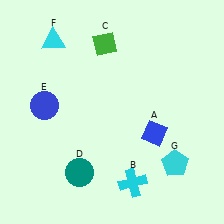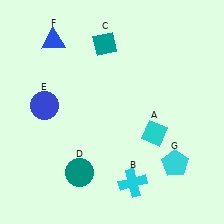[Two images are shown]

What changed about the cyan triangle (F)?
In Image 1, F is cyan. In Image 2, it changed to blue.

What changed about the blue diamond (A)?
In Image 1, A is blue. In Image 2, it changed to cyan.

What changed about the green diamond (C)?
In Image 1, C is green. In Image 2, it changed to teal.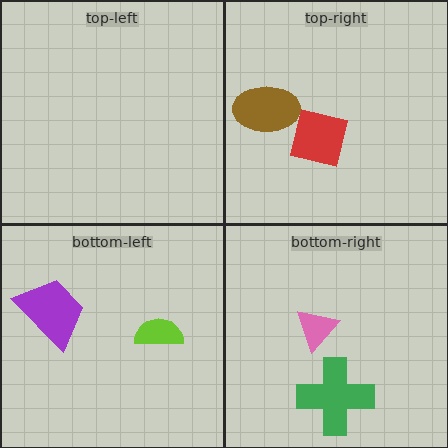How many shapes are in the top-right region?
2.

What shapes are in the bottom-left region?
The lime semicircle, the purple trapezoid.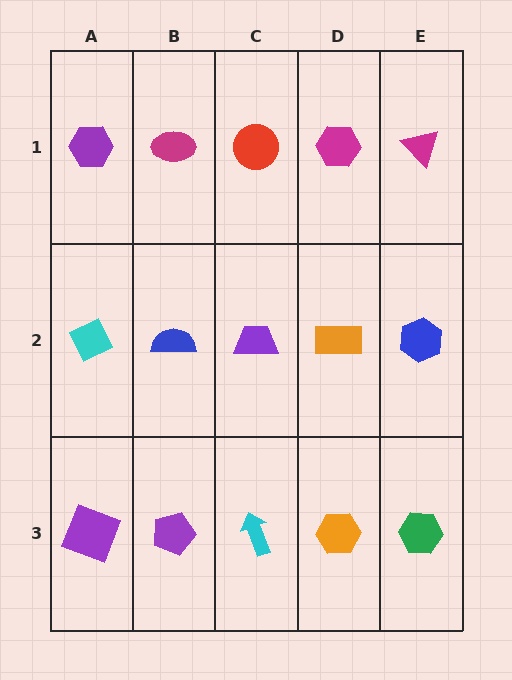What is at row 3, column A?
A purple square.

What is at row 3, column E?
A green hexagon.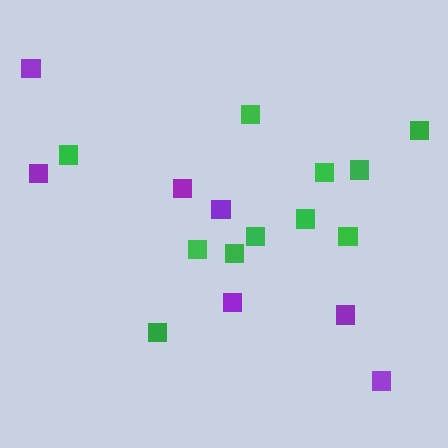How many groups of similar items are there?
There are 2 groups: one group of green squares (11) and one group of purple squares (7).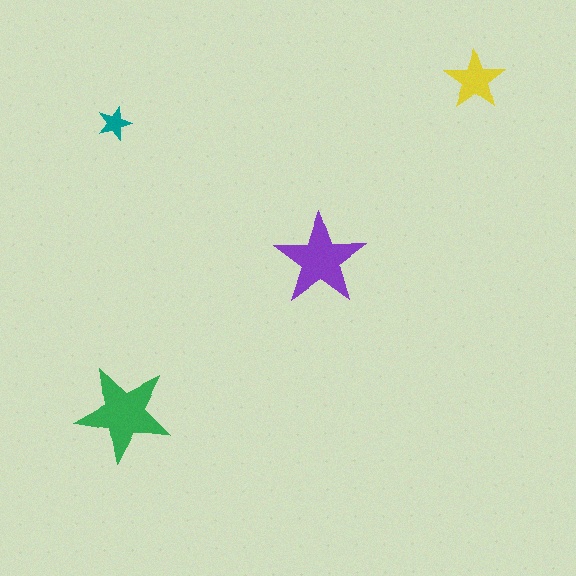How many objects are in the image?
There are 4 objects in the image.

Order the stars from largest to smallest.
the green one, the purple one, the yellow one, the teal one.